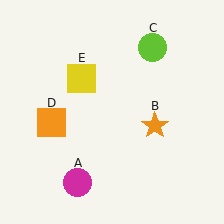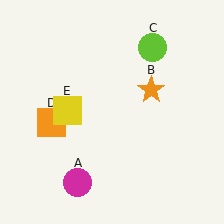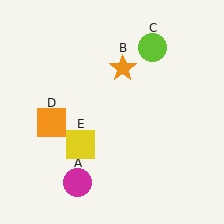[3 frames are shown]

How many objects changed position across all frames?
2 objects changed position: orange star (object B), yellow square (object E).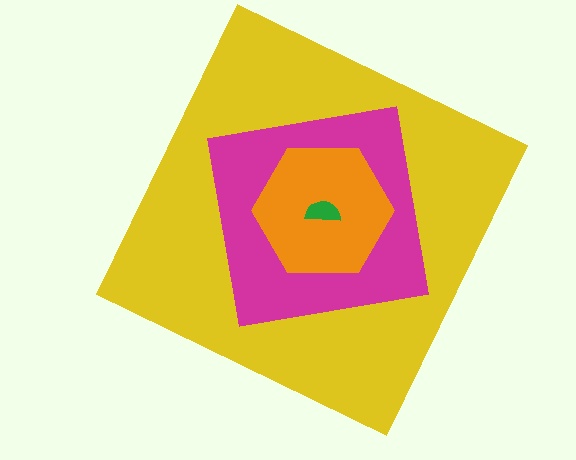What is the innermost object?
The green semicircle.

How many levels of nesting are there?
4.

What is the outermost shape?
The yellow square.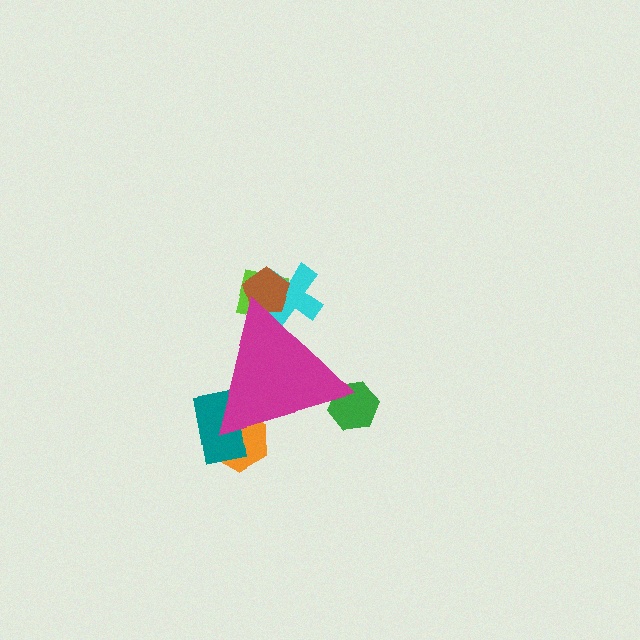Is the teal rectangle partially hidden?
Yes, the teal rectangle is partially hidden behind the magenta triangle.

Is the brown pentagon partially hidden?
Yes, the brown pentagon is partially hidden behind the magenta triangle.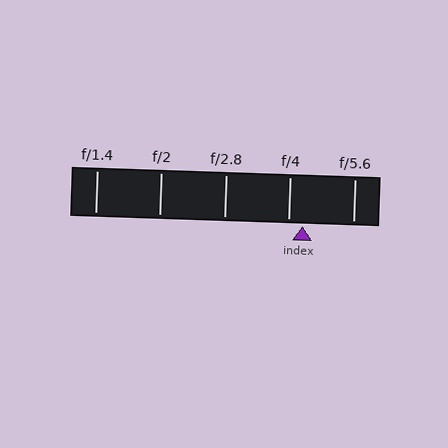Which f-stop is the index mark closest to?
The index mark is closest to f/4.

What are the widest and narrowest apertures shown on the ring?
The widest aperture shown is f/1.4 and the narrowest is f/5.6.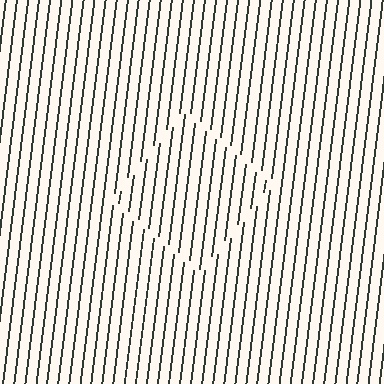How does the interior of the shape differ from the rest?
The interior of the shape contains the same grating, shifted by half a period — the contour is defined by the phase discontinuity where line-ends from the inner and outer gratings abut.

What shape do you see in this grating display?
An illusory square. The interior of the shape contains the same grating, shifted by half a period — the contour is defined by the phase discontinuity where line-ends from the inner and outer gratings abut.